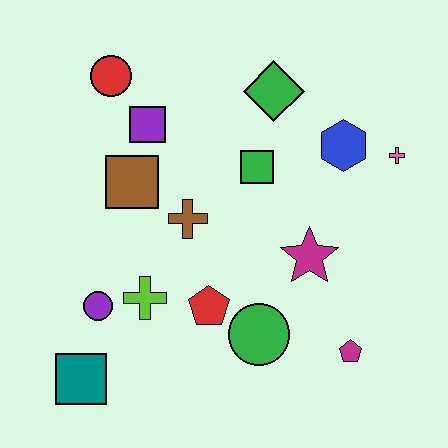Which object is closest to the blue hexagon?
The pink cross is closest to the blue hexagon.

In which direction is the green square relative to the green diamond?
The green square is below the green diamond.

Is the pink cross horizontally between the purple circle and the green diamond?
No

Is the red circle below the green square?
No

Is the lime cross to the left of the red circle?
No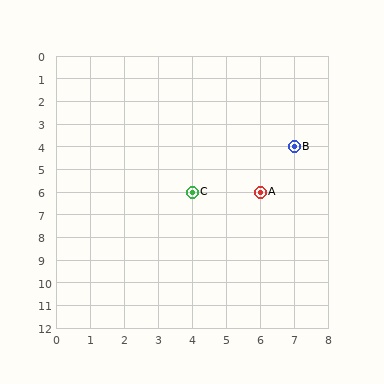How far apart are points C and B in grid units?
Points C and B are 3 columns and 2 rows apart (about 3.6 grid units diagonally).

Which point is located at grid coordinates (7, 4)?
Point B is at (7, 4).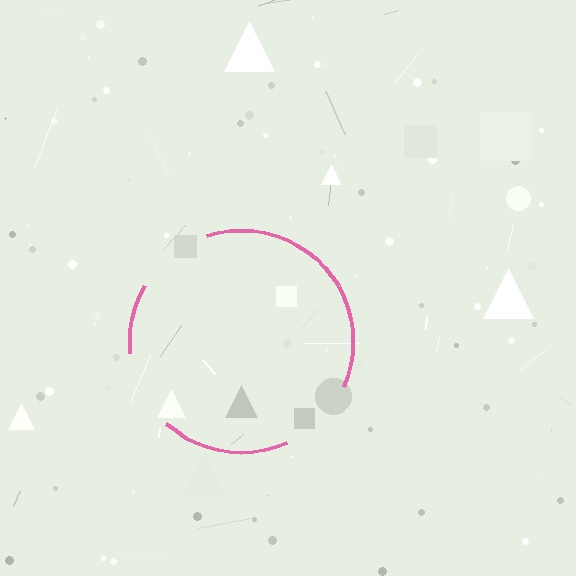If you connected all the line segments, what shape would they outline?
They would outline a circle.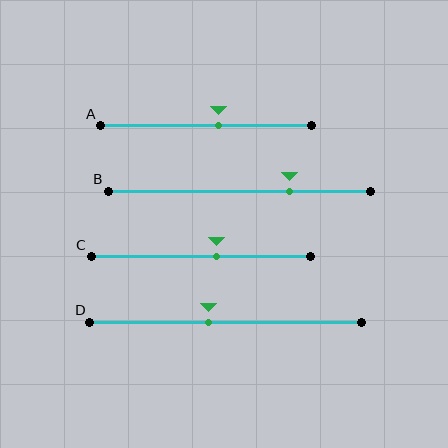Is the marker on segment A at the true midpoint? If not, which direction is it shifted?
No, the marker on segment A is shifted to the right by about 6% of the segment length.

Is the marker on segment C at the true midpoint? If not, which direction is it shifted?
No, the marker on segment C is shifted to the right by about 7% of the segment length.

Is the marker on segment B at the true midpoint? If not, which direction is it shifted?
No, the marker on segment B is shifted to the right by about 19% of the segment length.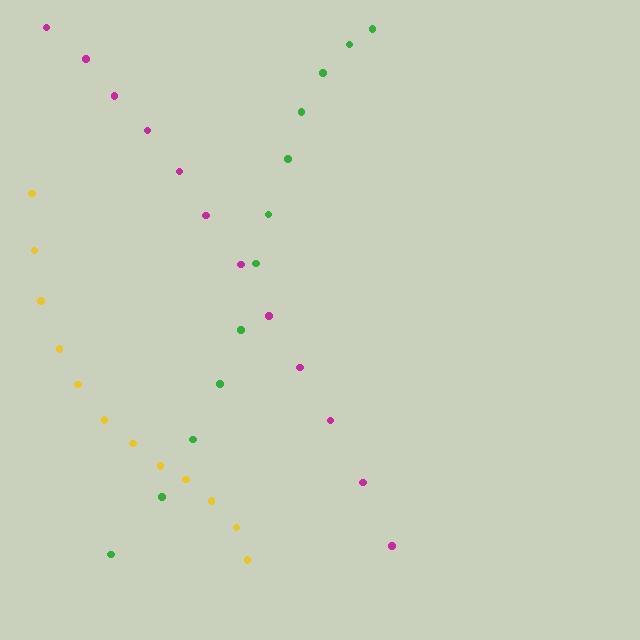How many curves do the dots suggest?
There are 3 distinct paths.